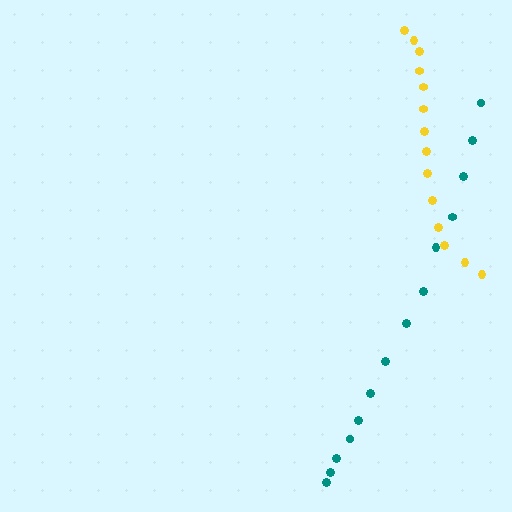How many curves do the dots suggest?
There are 2 distinct paths.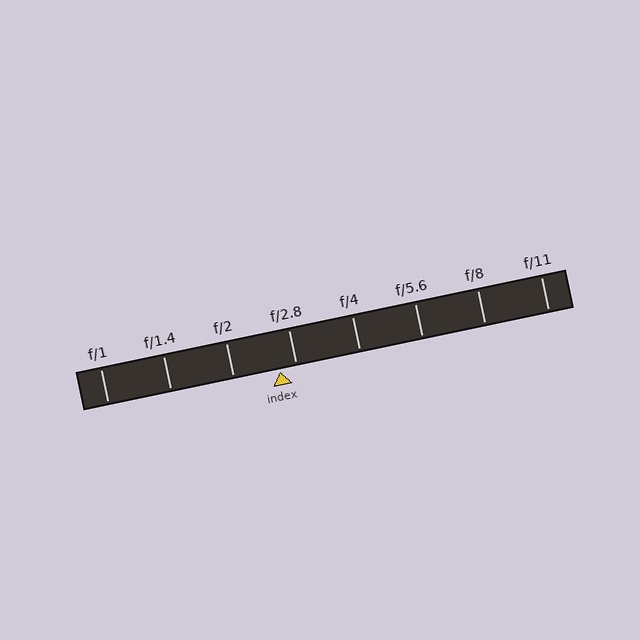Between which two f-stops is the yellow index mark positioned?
The index mark is between f/2 and f/2.8.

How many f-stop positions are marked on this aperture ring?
There are 8 f-stop positions marked.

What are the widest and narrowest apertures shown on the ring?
The widest aperture shown is f/1 and the narrowest is f/11.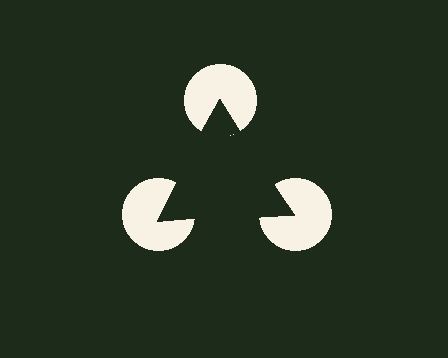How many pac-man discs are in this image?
There are 3 — one at each vertex of the illusory triangle.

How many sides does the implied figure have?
3 sides.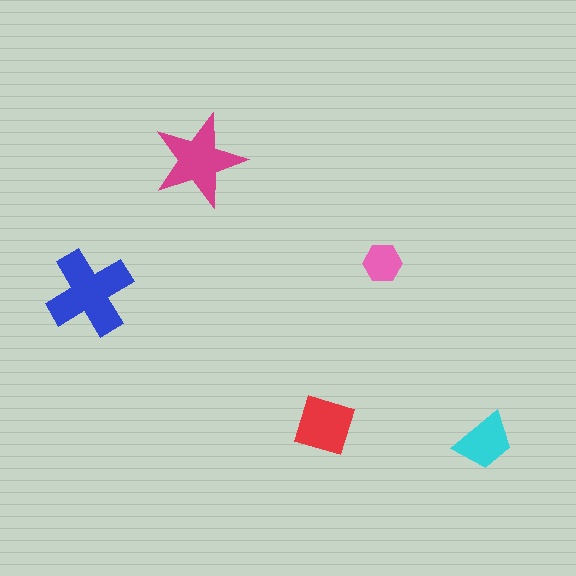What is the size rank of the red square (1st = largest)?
3rd.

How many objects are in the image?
There are 5 objects in the image.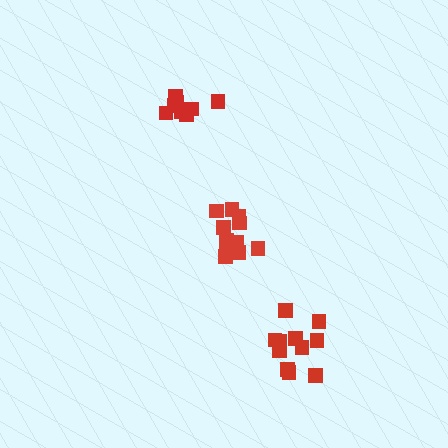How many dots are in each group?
Group 1: 12 dots, Group 2: 8 dots, Group 3: 11 dots (31 total).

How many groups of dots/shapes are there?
There are 3 groups.